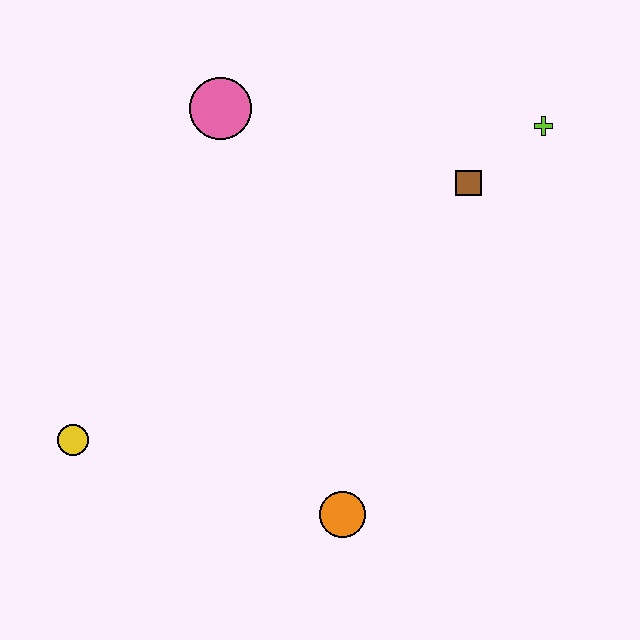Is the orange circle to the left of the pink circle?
No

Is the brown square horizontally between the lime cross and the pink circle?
Yes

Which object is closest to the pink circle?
The brown square is closest to the pink circle.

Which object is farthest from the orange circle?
The lime cross is farthest from the orange circle.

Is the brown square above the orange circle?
Yes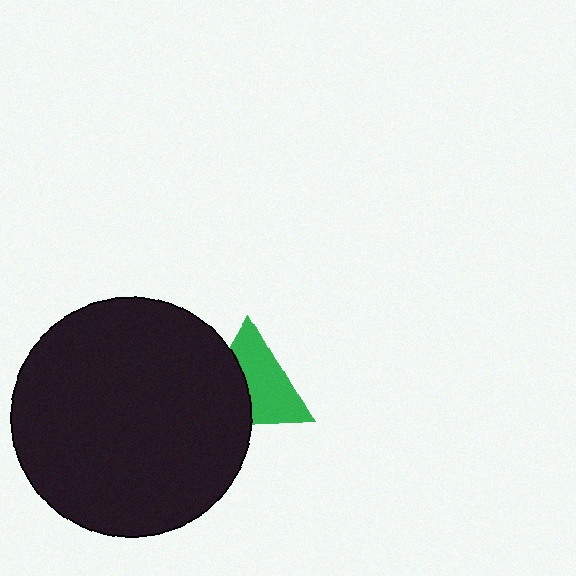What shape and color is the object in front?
The object in front is a black circle.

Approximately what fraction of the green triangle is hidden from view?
Roughly 41% of the green triangle is hidden behind the black circle.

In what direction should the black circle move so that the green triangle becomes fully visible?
The black circle should move left. That is the shortest direction to clear the overlap and leave the green triangle fully visible.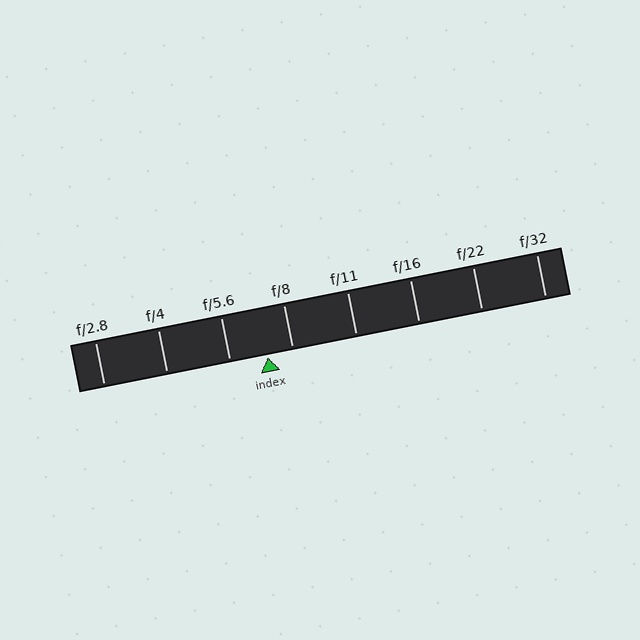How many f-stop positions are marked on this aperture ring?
There are 8 f-stop positions marked.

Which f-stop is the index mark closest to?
The index mark is closest to f/8.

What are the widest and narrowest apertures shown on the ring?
The widest aperture shown is f/2.8 and the narrowest is f/32.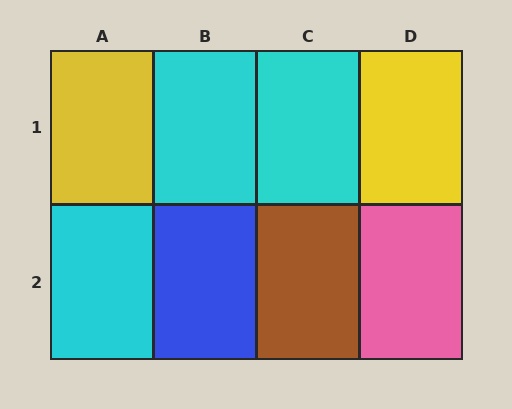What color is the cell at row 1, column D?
Yellow.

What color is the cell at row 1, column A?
Yellow.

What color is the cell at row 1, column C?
Cyan.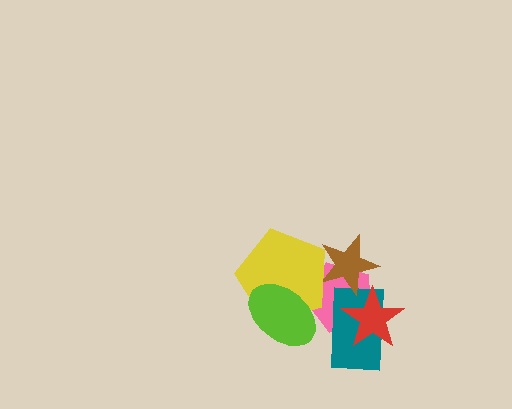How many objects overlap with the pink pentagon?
5 objects overlap with the pink pentagon.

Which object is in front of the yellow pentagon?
The lime ellipse is in front of the yellow pentagon.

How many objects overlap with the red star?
2 objects overlap with the red star.